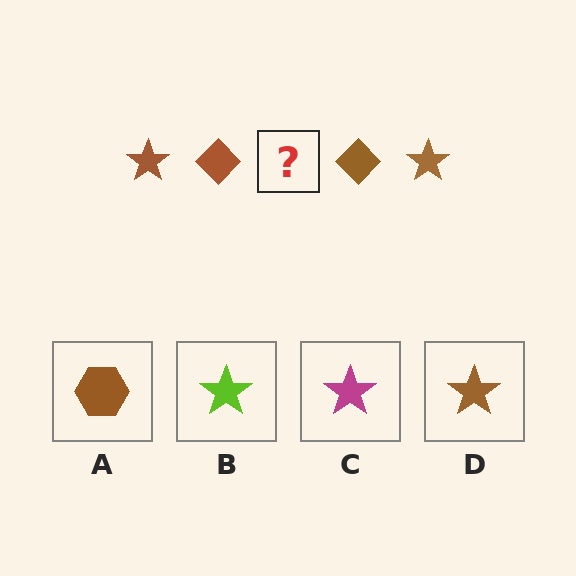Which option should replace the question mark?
Option D.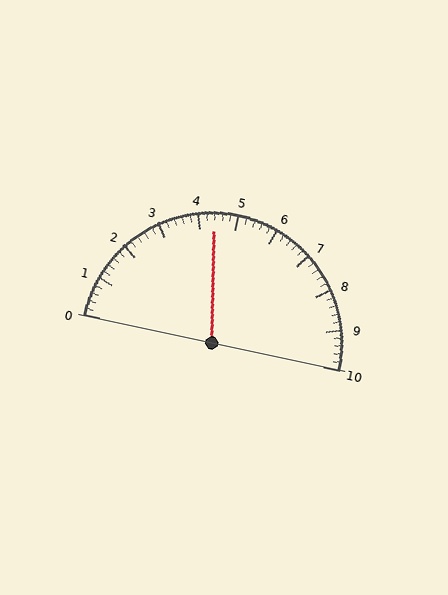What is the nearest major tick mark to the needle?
The nearest major tick mark is 4.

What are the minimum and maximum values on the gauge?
The gauge ranges from 0 to 10.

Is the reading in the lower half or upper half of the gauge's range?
The reading is in the lower half of the range (0 to 10).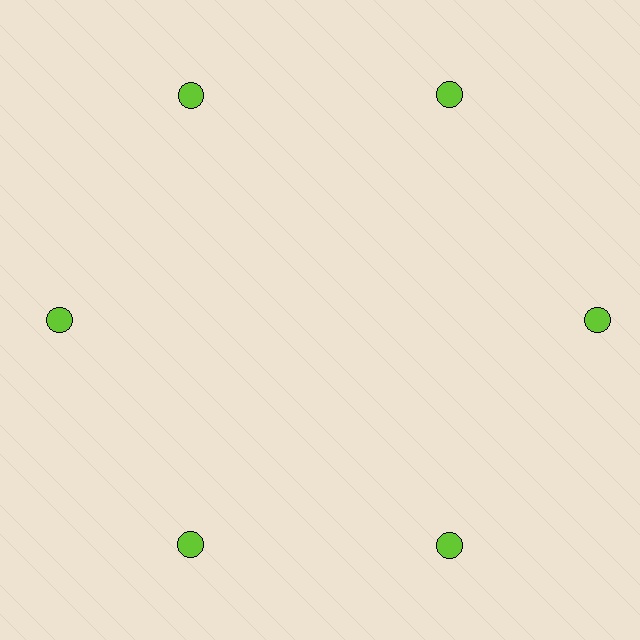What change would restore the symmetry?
The symmetry would be restored by moving it inward, back onto the ring so that all 6 circles sit at equal angles and equal distance from the center.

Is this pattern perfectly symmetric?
No. The 6 lime circles are arranged in a ring, but one element near the 3 o'clock position is pushed outward from the center, breaking the 6-fold rotational symmetry.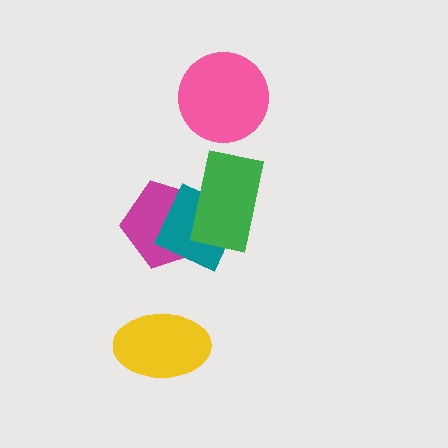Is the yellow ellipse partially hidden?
No, no other shape covers it.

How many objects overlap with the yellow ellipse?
0 objects overlap with the yellow ellipse.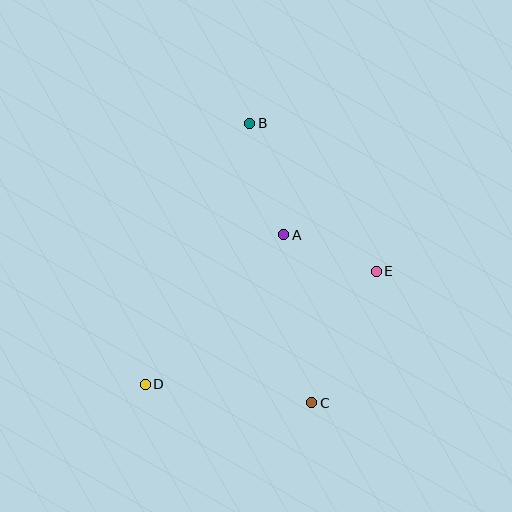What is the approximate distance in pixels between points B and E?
The distance between B and E is approximately 195 pixels.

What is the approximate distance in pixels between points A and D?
The distance between A and D is approximately 204 pixels.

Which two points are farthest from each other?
Points B and C are farthest from each other.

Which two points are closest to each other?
Points A and E are closest to each other.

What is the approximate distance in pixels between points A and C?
The distance between A and C is approximately 170 pixels.